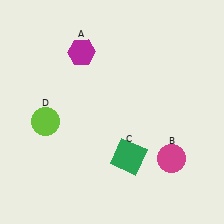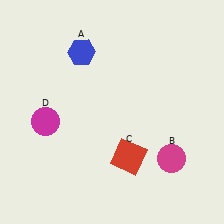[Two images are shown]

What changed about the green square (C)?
In Image 1, C is green. In Image 2, it changed to red.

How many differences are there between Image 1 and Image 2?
There are 3 differences between the two images.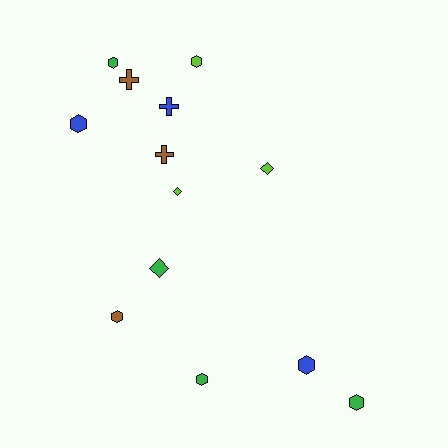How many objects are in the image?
There are 13 objects.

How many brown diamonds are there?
There are no brown diamonds.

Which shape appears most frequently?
Hexagon, with 7 objects.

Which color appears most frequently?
Green, with 4 objects.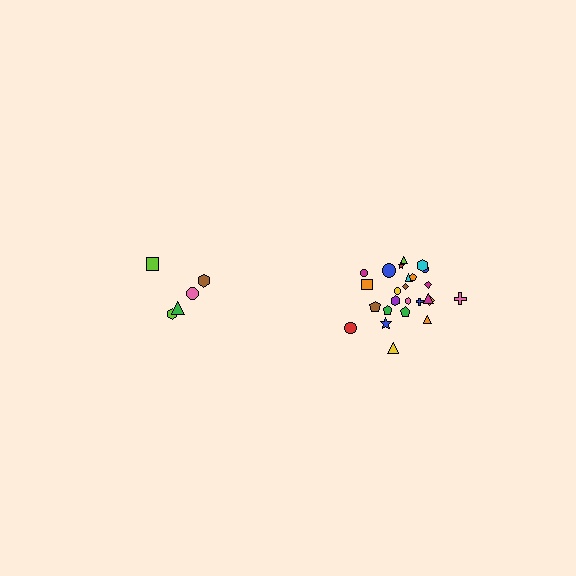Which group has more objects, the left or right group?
The right group.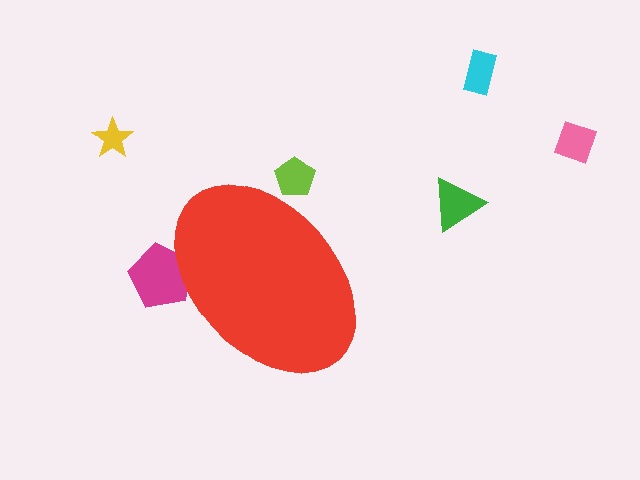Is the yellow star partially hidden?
No, the yellow star is fully visible.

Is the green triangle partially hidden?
No, the green triangle is fully visible.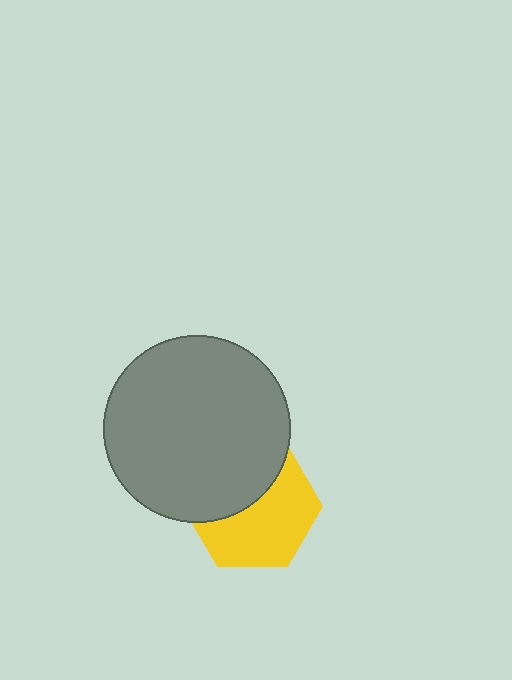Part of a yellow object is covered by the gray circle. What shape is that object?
It is a hexagon.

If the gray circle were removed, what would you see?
You would see the complete yellow hexagon.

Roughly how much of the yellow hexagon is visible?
About half of it is visible (roughly 58%).